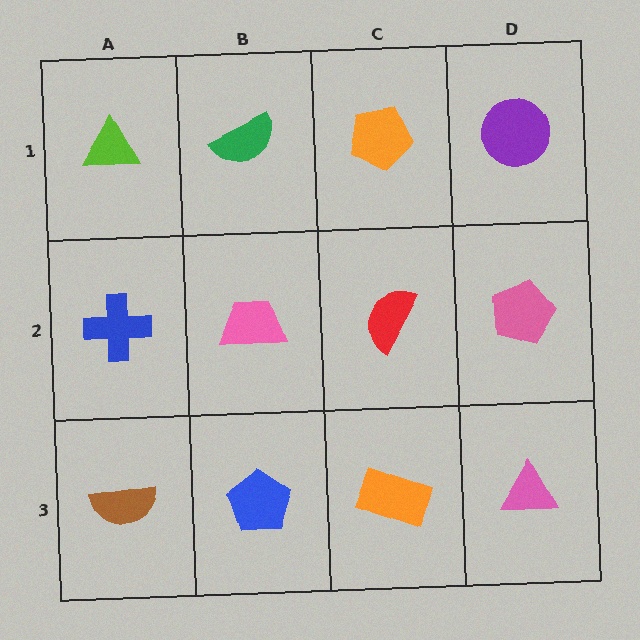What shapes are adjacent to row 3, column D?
A pink pentagon (row 2, column D), an orange rectangle (row 3, column C).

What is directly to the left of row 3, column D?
An orange rectangle.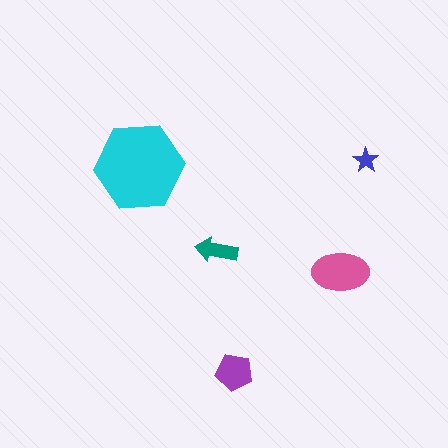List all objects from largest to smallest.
The cyan hexagon, the pink ellipse, the purple pentagon, the teal arrow, the blue star.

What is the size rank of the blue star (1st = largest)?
5th.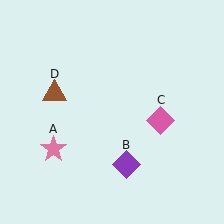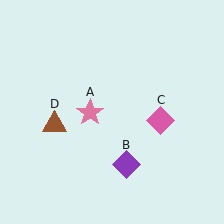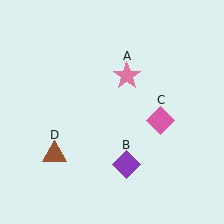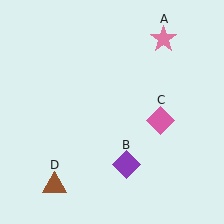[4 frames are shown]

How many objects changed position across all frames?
2 objects changed position: pink star (object A), brown triangle (object D).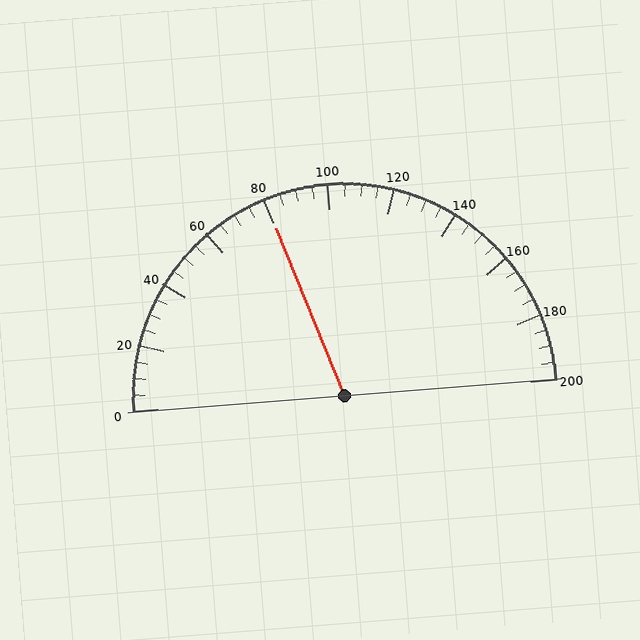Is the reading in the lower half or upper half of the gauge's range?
The reading is in the lower half of the range (0 to 200).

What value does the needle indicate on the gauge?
The needle indicates approximately 80.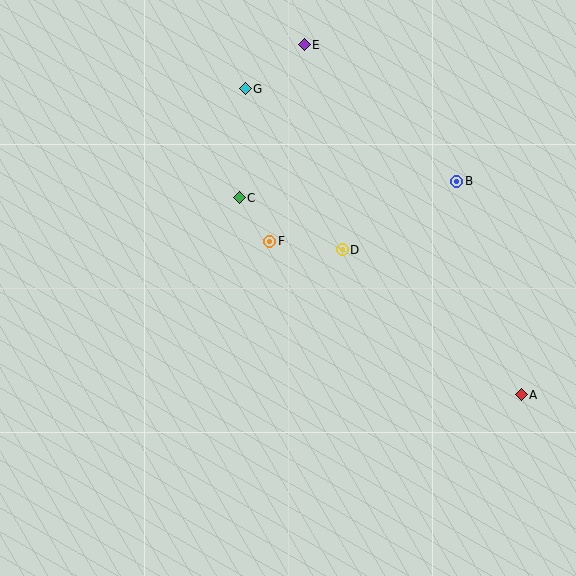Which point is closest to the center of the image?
Point F at (270, 241) is closest to the center.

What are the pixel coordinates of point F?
Point F is at (270, 241).